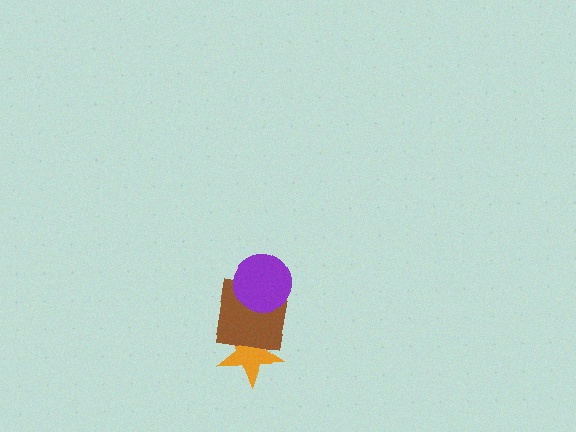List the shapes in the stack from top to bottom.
From top to bottom: the purple circle, the brown square, the orange star.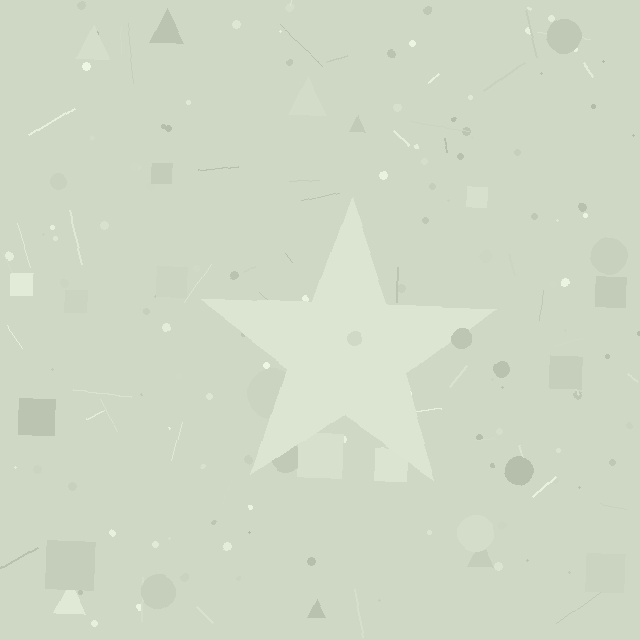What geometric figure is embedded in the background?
A star is embedded in the background.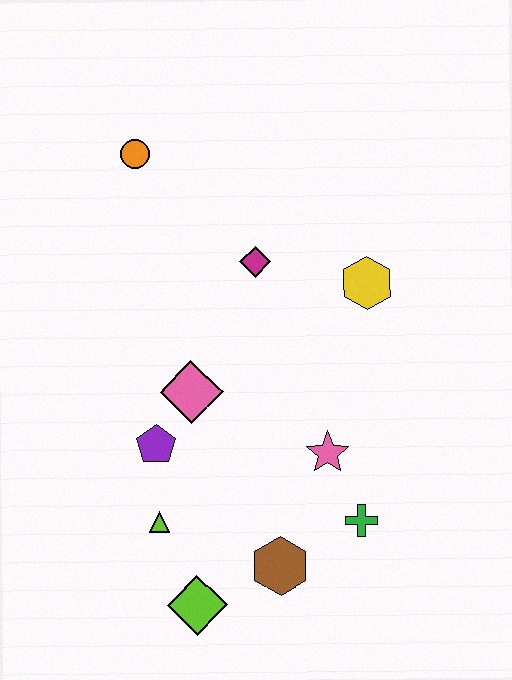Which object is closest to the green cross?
The pink star is closest to the green cross.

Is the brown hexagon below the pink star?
Yes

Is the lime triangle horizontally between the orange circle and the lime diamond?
Yes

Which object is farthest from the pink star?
The orange circle is farthest from the pink star.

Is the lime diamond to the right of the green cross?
No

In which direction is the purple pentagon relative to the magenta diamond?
The purple pentagon is below the magenta diamond.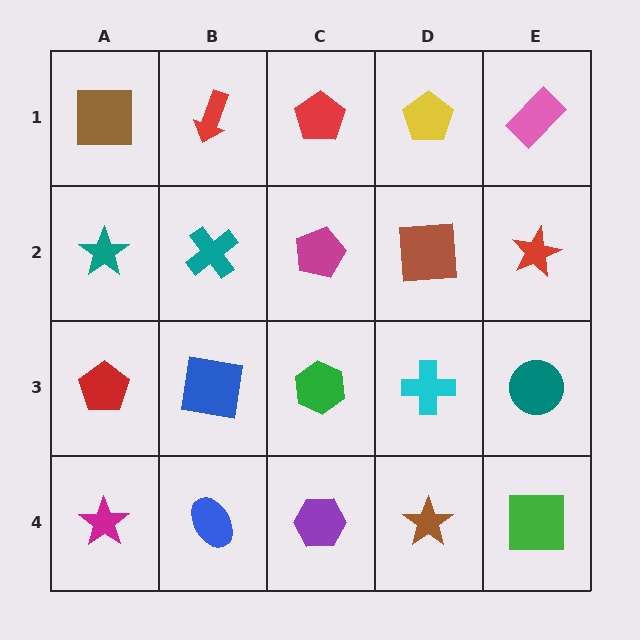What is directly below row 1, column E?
A red star.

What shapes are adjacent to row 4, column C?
A green hexagon (row 3, column C), a blue ellipse (row 4, column B), a brown star (row 4, column D).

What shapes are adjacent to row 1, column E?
A red star (row 2, column E), a yellow pentagon (row 1, column D).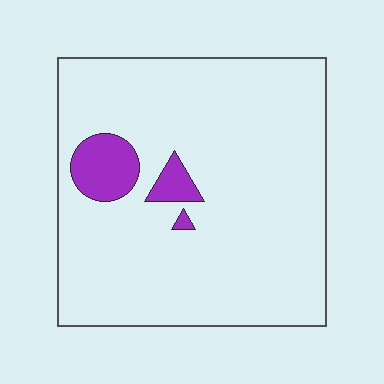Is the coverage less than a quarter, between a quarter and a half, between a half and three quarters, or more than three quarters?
Less than a quarter.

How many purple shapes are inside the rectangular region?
3.